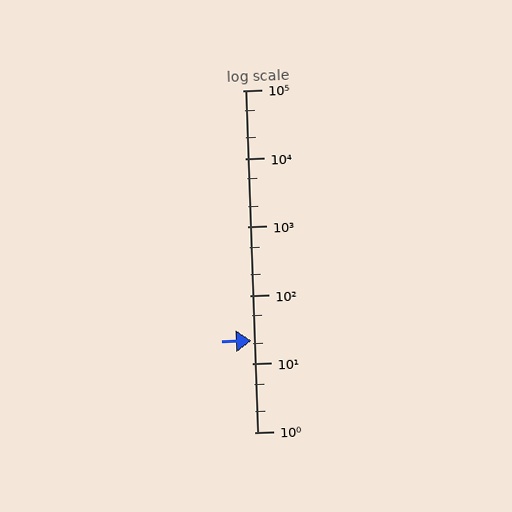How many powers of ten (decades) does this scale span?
The scale spans 5 decades, from 1 to 100000.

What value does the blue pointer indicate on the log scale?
The pointer indicates approximately 22.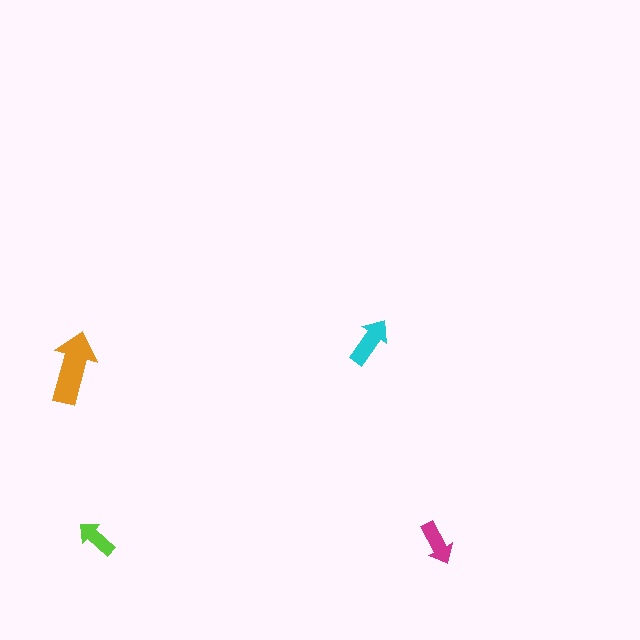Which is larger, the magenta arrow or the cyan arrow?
The cyan one.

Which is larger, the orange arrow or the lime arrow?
The orange one.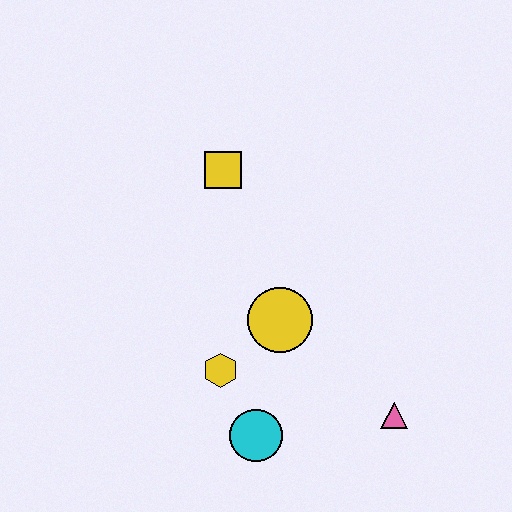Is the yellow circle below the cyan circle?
No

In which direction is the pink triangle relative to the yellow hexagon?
The pink triangle is to the right of the yellow hexagon.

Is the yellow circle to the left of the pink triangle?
Yes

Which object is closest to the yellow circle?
The yellow hexagon is closest to the yellow circle.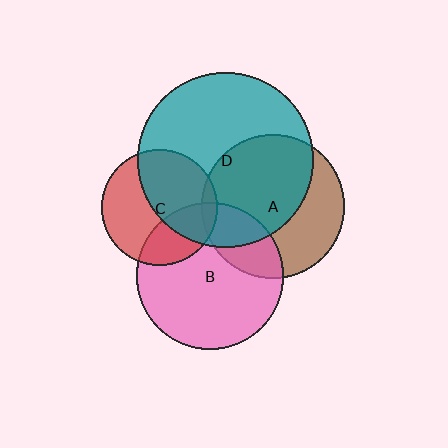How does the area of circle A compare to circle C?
Approximately 1.5 times.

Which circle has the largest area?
Circle D (teal).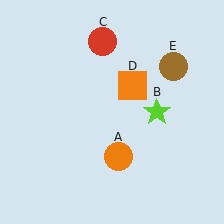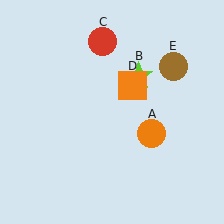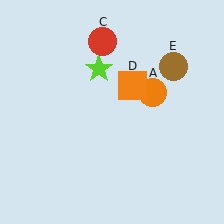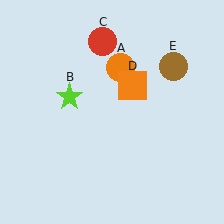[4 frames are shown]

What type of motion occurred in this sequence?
The orange circle (object A), lime star (object B) rotated counterclockwise around the center of the scene.